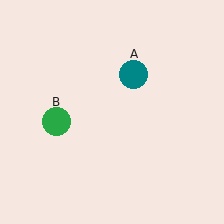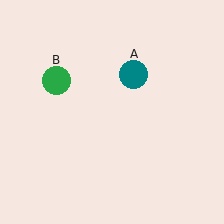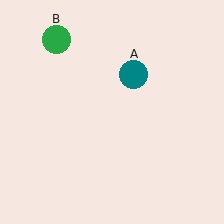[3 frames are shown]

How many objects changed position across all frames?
1 object changed position: green circle (object B).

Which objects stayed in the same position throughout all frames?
Teal circle (object A) remained stationary.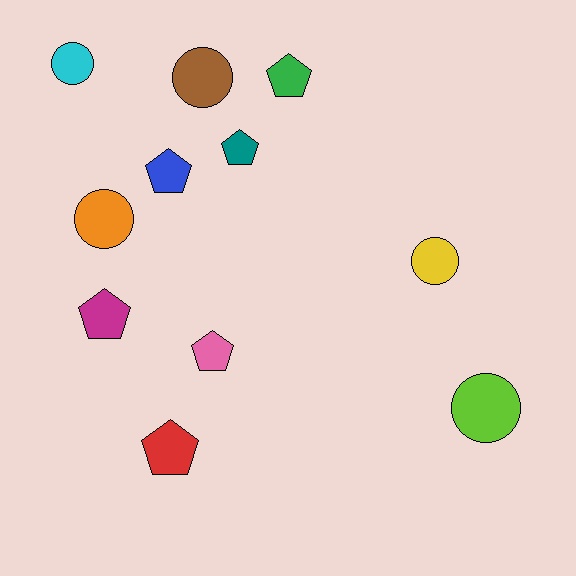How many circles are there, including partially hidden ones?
There are 5 circles.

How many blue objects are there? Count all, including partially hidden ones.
There is 1 blue object.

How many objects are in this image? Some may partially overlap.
There are 11 objects.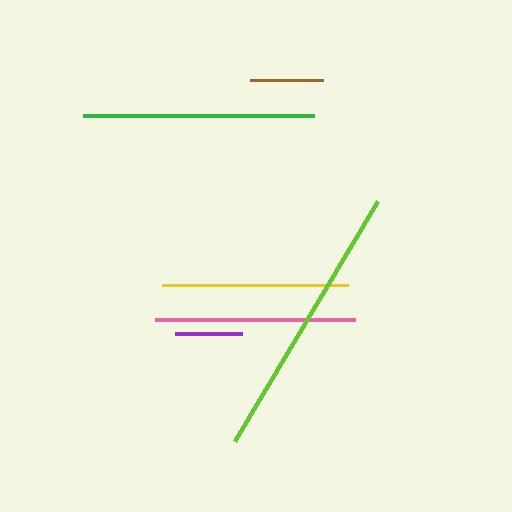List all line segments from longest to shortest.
From longest to shortest: lime, green, pink, yellow, brown, purple.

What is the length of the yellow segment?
The yellow segment is approximately 186 pixels long.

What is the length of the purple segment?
The purple segment is approximately 67 pixels long.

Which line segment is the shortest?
The purple line is the shortest at approximately 67 pixels.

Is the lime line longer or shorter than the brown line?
The lime line is longer than the brown line.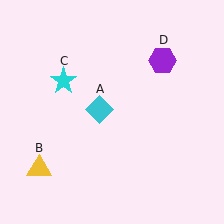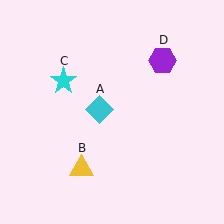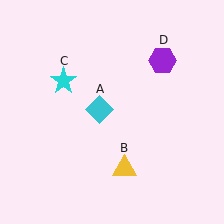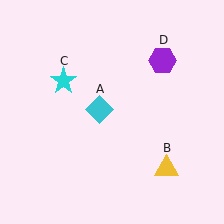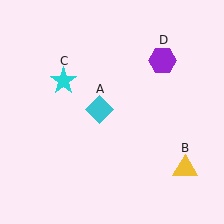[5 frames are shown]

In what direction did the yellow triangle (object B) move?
The yellow triangle (object B) moved right.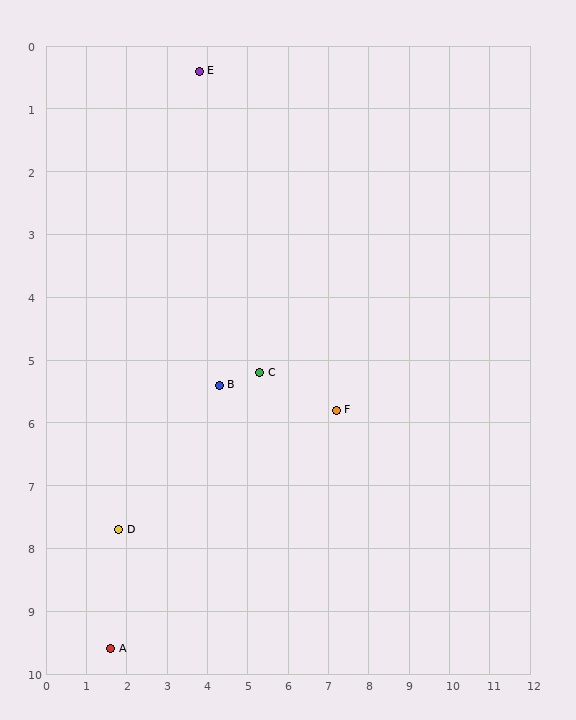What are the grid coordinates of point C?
Point C is at approximately (5.3, 5.2).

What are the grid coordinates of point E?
Point E is at approximately (3.8, 0.4).